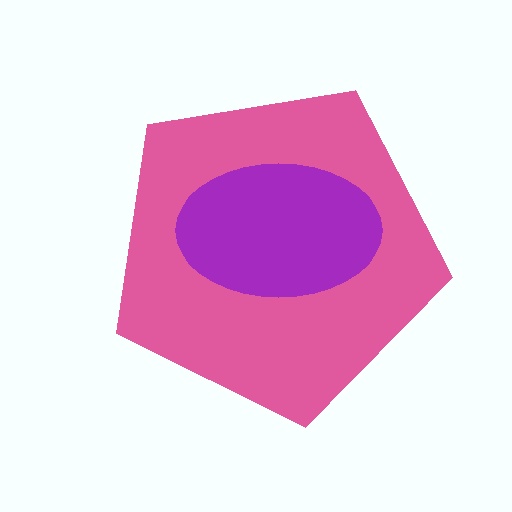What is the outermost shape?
The pink pentagon.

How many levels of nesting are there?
2.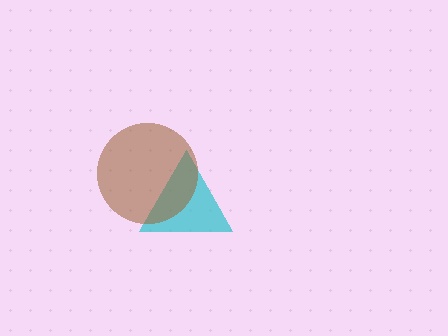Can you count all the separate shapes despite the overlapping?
Yes, there are 2 separate shapes.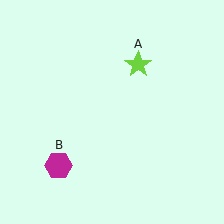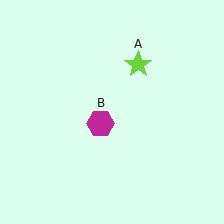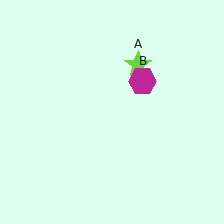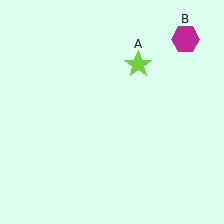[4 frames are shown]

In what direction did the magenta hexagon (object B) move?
The magenta hexagon (object B) moved up and to the right.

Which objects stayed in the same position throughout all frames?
Lime star (object A) remained stationary.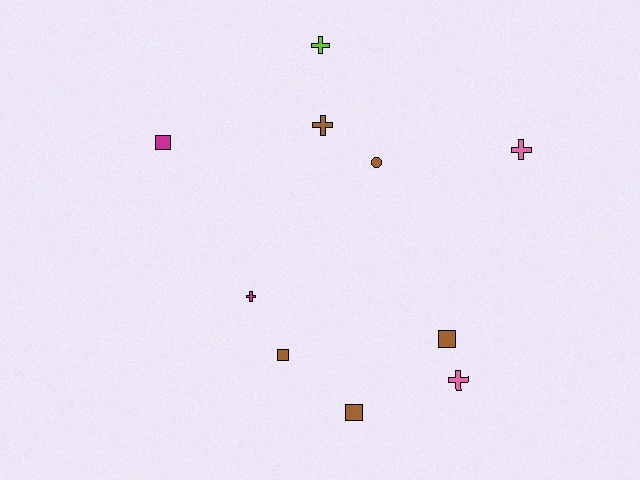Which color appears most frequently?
Brown, with 5 objects.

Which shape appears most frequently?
Cross, with 5 objects.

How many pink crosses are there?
There are 2 pink crosses.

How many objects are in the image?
There are 10 objects.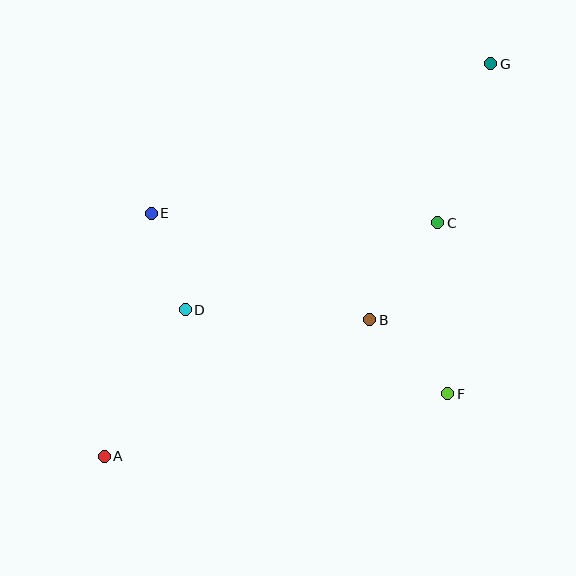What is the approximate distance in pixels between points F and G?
The distance between F and G is approximately 333 pixels.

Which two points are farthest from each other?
Points A and G are farthest from each other.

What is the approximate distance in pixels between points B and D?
The distance between B and D is approximately 185 pixels.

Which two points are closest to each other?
Points D and E are closest to each other.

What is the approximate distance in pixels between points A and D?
The distance between A and D is approximately 167 pixels.